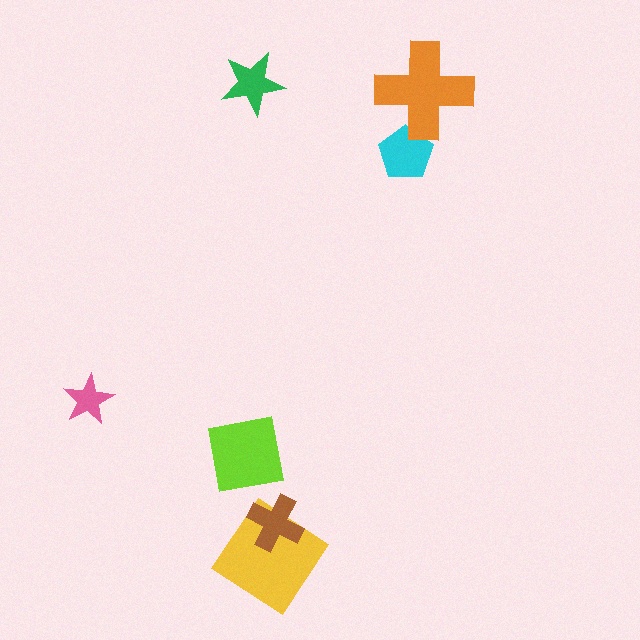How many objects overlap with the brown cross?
1 object overlaps with the brown cross.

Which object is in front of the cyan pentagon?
The orange cross is in front of the cyan pentagon.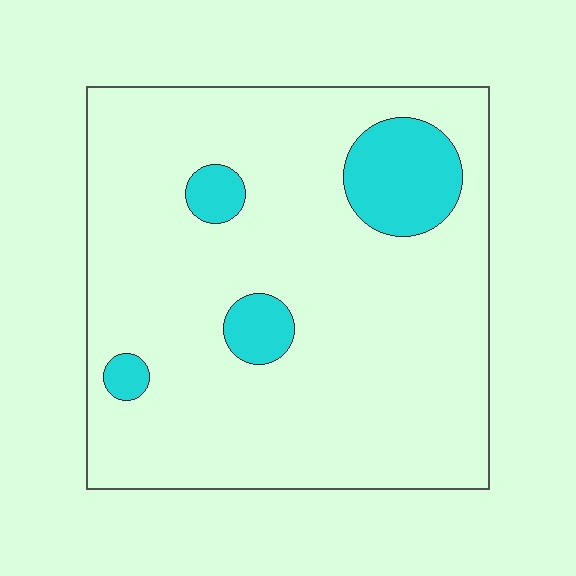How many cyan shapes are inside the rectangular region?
4.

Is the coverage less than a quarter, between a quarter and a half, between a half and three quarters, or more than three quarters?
Less than a quarter.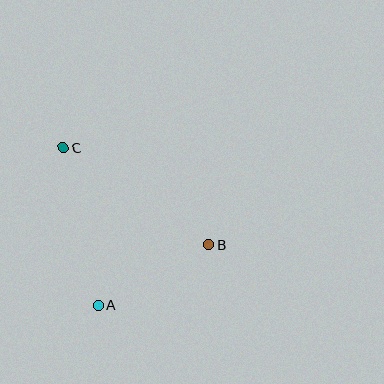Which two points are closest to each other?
Points A and B are closest to each other.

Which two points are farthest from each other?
Points B and C are farthest from each other.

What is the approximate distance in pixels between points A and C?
The distance between A and C is approximately 161 pixels.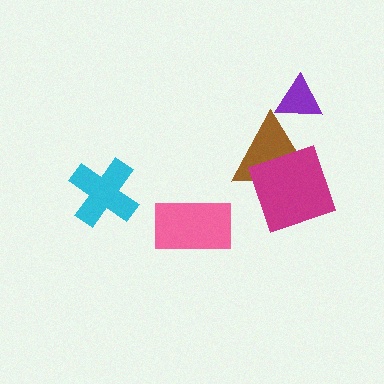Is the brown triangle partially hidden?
Yes, it is partially covered by another shape.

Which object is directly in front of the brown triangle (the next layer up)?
The magenta diamond is directly in front of the brown triangle.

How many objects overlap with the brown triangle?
2 objects overlap with the brown triangle.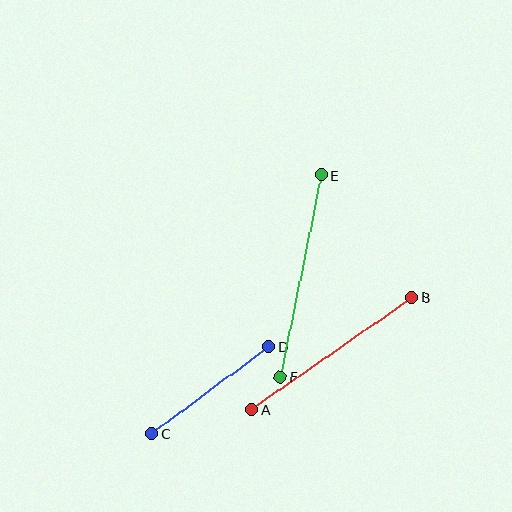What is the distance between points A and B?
The distance is approximately 196 pixels.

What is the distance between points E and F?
The distance is approximately 206 pixels.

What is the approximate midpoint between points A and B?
The midpoint is at approximately (332, 354) pixels.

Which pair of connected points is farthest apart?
Points E and F are farthest apart.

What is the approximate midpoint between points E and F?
The midpoint is at approximately (301, 276) pixels.